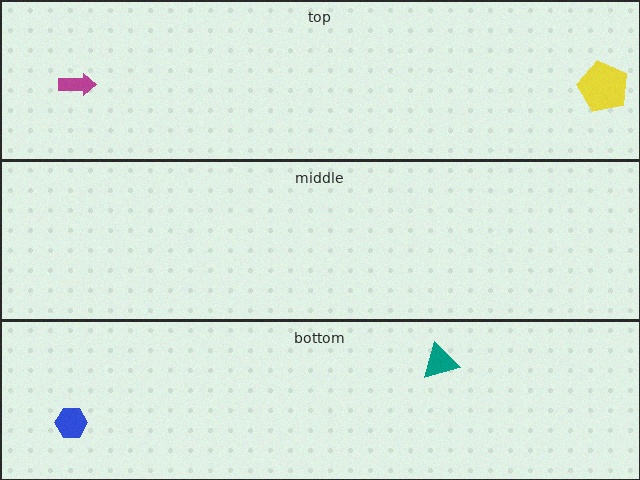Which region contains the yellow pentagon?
The top region.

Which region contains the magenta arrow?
The top region.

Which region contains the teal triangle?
The bottom region.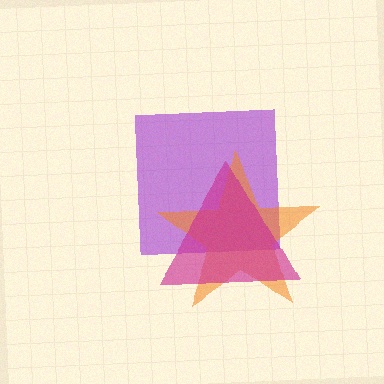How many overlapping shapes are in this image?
There are 3 overlapping shapes in the image.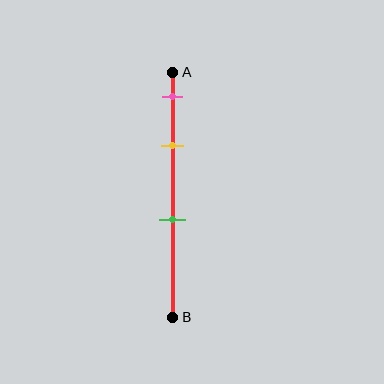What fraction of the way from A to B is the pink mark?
The pink mark is approximately 10% (0.1) of the way from A to B.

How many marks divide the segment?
There are 3 marks dividing the segment.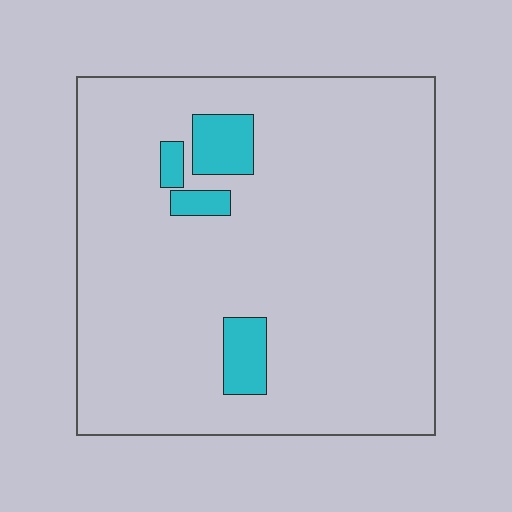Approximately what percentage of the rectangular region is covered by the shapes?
Approximately 10%.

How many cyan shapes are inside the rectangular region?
4.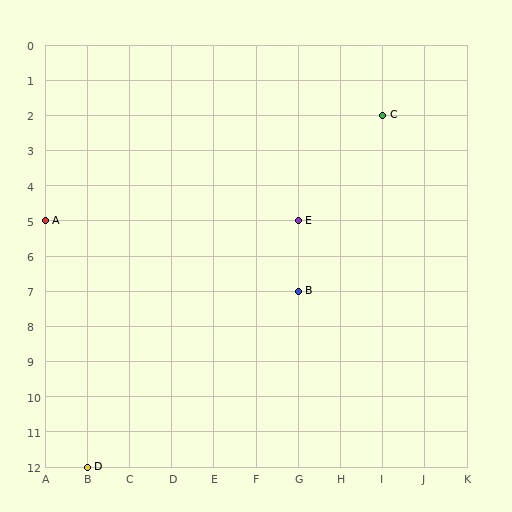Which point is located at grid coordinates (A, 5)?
Point A is at (A, 5).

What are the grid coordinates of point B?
Point B is at grid coordinates (G, 7).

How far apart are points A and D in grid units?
Points A and D are 1 column and 7 rows apart (about 7.1 grid units diagonally).